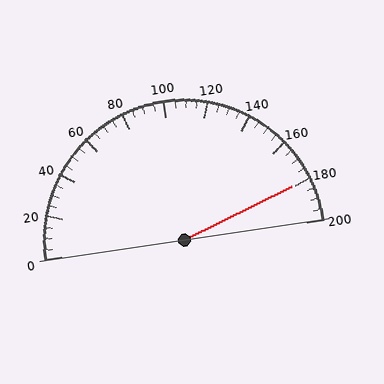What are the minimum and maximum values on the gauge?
The gauge ranges from 0 to 200.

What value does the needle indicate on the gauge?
The needle indicates approximately 180.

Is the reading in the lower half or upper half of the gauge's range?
The reading is in the upper half of the range (0 to 200).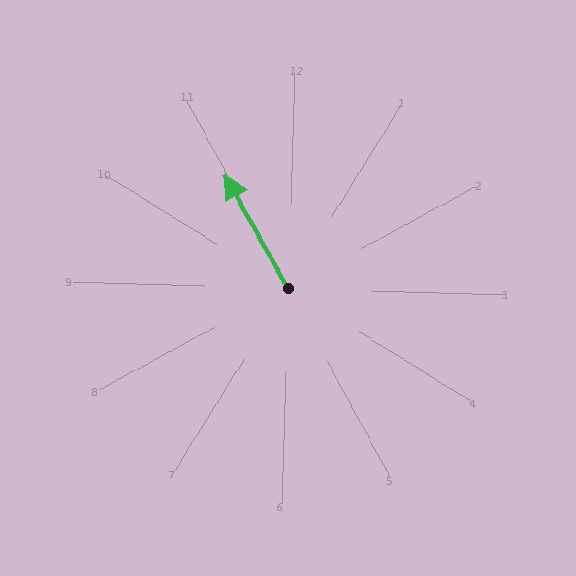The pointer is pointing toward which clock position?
Roughly 11 o'clock.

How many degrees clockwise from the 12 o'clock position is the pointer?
Approximately 329 degrees.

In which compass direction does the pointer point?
Northwest.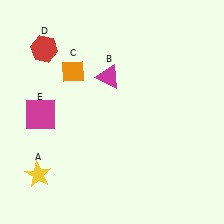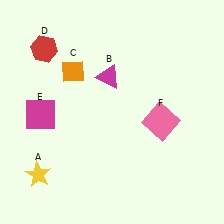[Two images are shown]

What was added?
A pink square (F) was added in Image 2.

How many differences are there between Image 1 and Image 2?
There is 1 difference between the two images.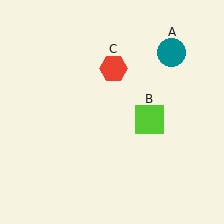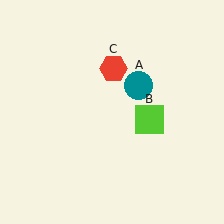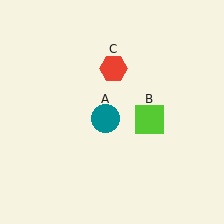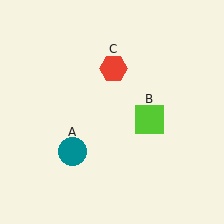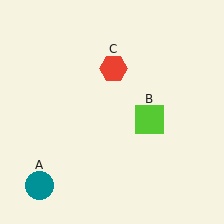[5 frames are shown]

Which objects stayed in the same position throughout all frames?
Lime square (object B) and red hexagon (object C) remained stationary.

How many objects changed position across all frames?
1 object changed position: teal circle (object A).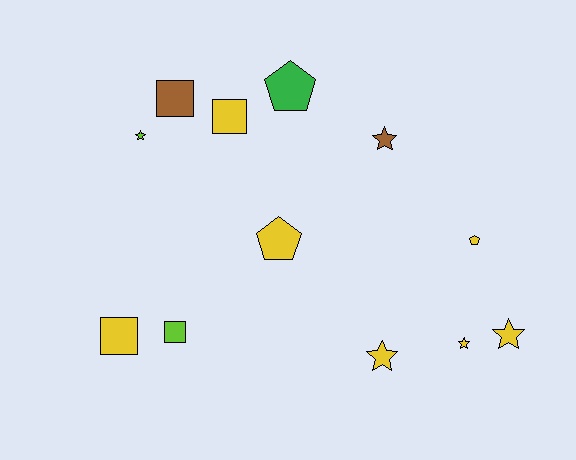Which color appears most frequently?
Yellow, with 7 objects.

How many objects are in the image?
There are 12 objects.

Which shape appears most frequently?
Star, with 5 objects.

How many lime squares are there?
There is 1 lime square.